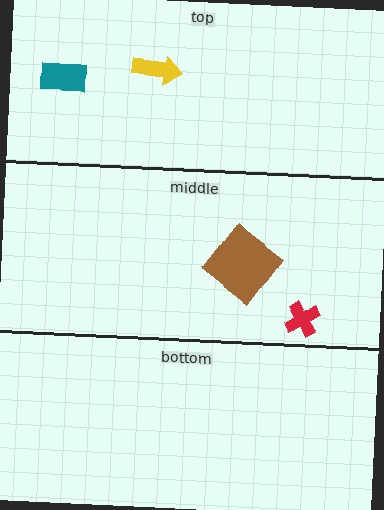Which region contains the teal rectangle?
The top region.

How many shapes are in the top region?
2.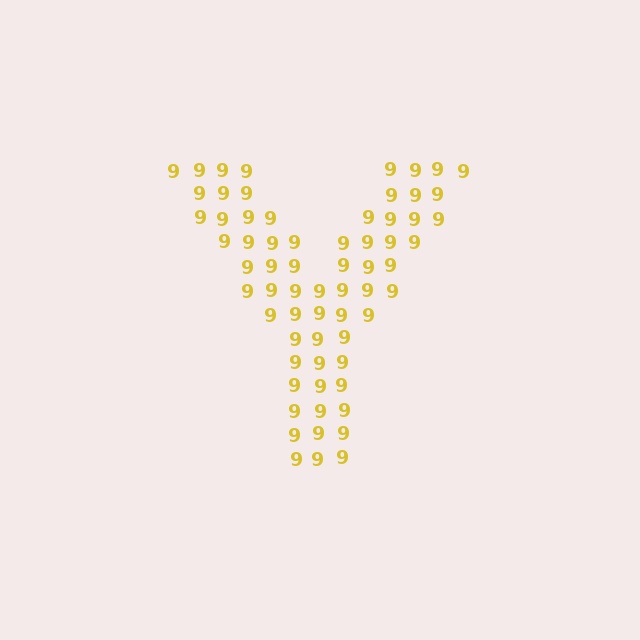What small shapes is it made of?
It is made of small digit 9's.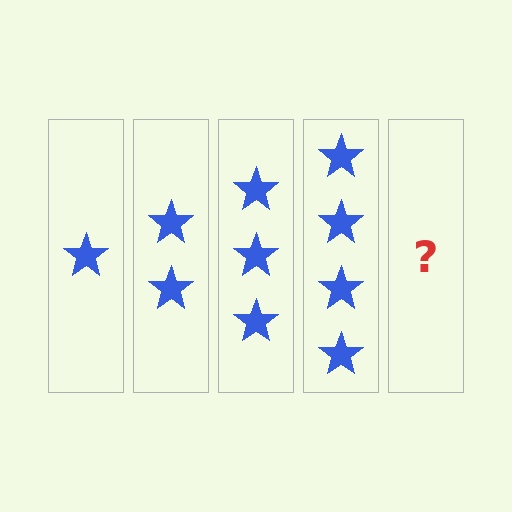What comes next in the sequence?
The next element should be 5 stars.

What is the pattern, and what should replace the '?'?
The pattern is that each step adds one more star. The '?' should be 5 stars.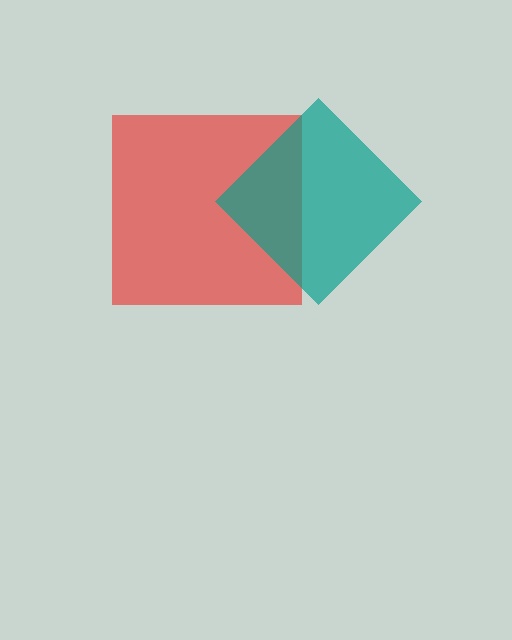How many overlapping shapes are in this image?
There are 2 overlapping shapes in the image.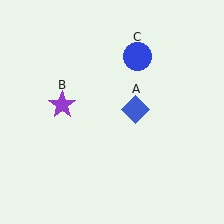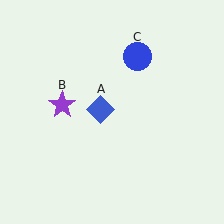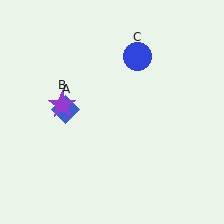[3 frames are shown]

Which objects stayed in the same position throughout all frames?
Purple star (object B) and blue circle (object C) remained stationary.